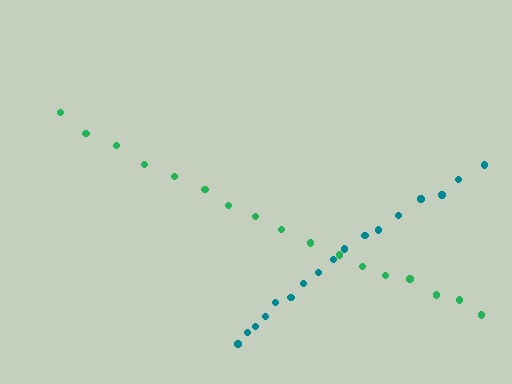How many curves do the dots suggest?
There are 2 distinct paths.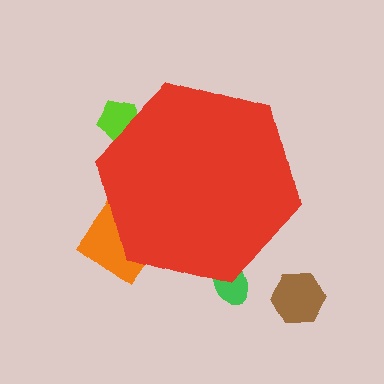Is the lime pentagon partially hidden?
Yes, the lime pentagon is partially hidden behind the red hexagon.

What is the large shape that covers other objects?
A red hexagon.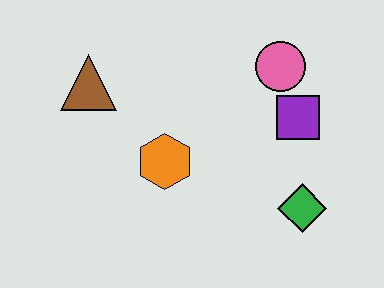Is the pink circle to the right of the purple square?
No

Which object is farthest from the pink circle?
The brown triangle is farthest from the pink circle.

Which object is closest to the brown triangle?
The orange hexagon is closest to the brown triangle.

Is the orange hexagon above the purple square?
No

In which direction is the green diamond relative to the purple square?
The green diamond is below the purple square.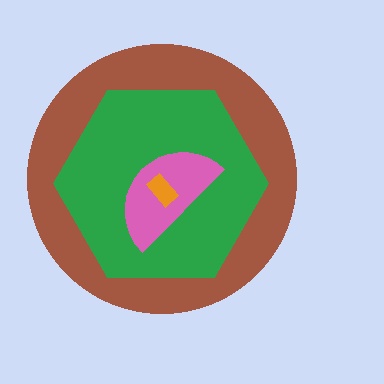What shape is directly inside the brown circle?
The green hexagon.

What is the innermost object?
The orange rectangle.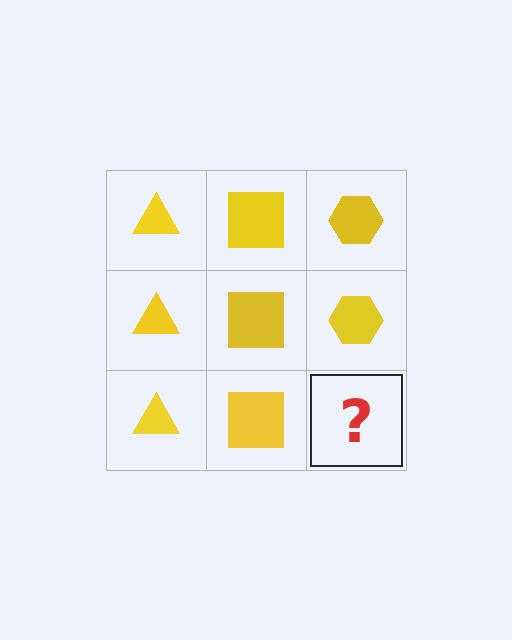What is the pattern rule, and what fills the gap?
The rule is that each column has a consistent shape. The gap should be filled with a yellow hexagon.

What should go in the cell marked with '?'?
The missing cell should contain a yellow hexagon.